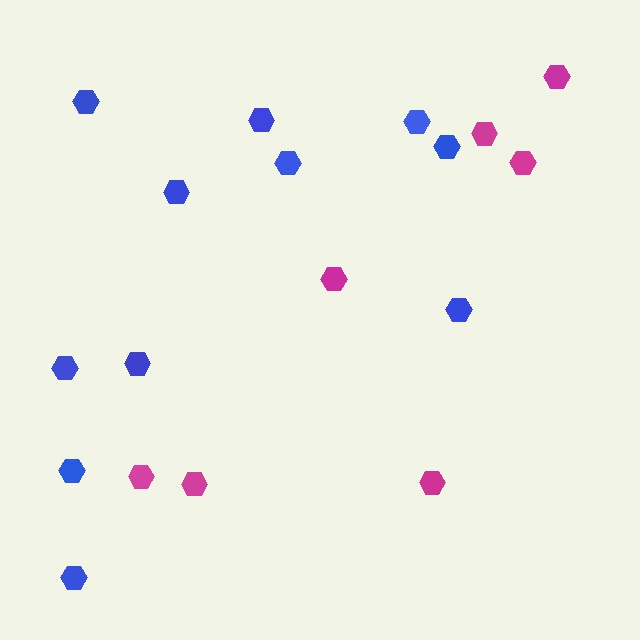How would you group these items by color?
There are 2 groups: one group of blue hexagons (11) and one group of magenta hexagons (7).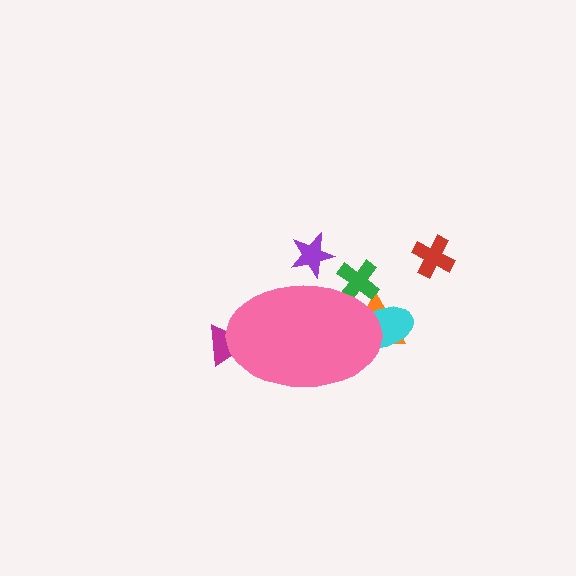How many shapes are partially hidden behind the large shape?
5 shapes are partially hidden.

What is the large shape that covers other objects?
A pink ellipse.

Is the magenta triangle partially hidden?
Yes, the magenta triangle is partially hidden behind the pink ellipse.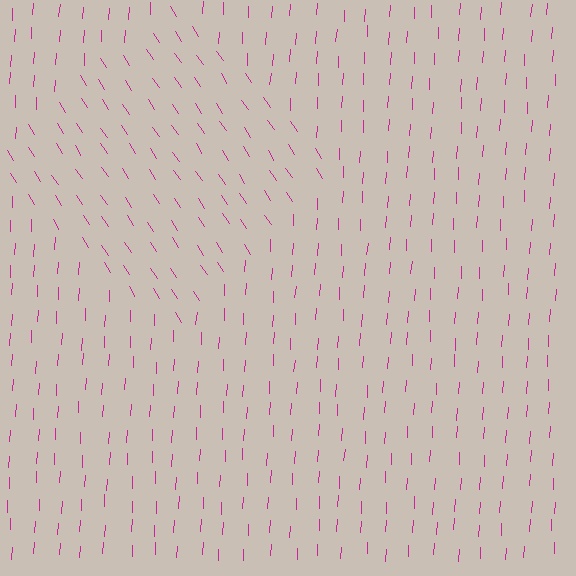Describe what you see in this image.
The image is filled with small magenta line segments. A diamond region in the image has lines oriented differently from the surrounding lines, creating a visible texture boundary.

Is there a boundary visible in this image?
Yes, there is a texture boundary formed by a change in line orientation.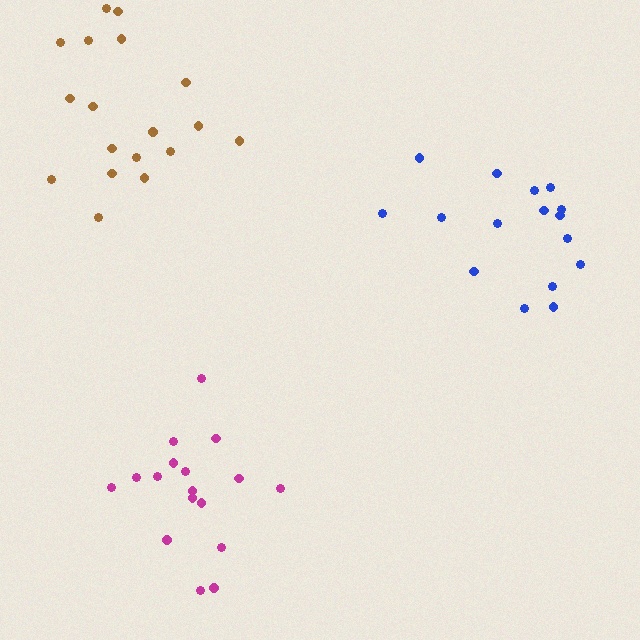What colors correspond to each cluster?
The clusters are colored: magenta, blue, brown.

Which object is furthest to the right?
The blue cluster is rightmost.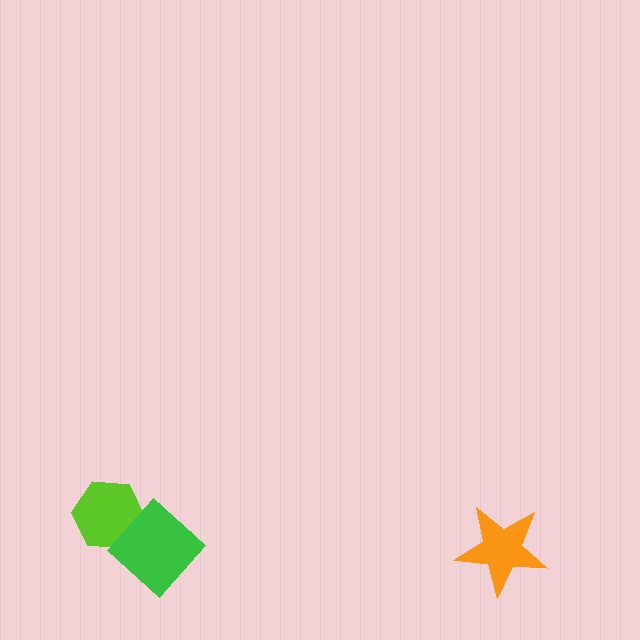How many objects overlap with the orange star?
0 objects overlap with the orange star.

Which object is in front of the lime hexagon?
The green diamond is in front of the lime hexagon.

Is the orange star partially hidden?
No, no other shape covers it.